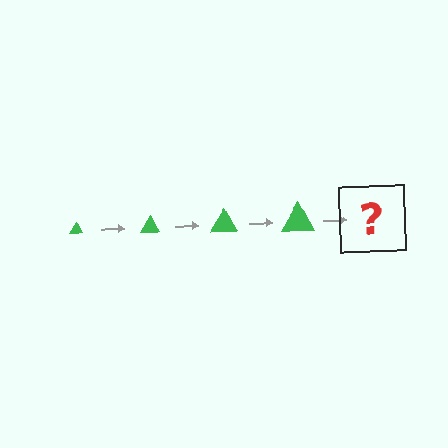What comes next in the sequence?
The next element should be a green triangle, larger than the previous one.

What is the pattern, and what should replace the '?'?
The pattern is that the triangle gets progressively larger each step. The '?' should be a green triangle, larger than the previous one.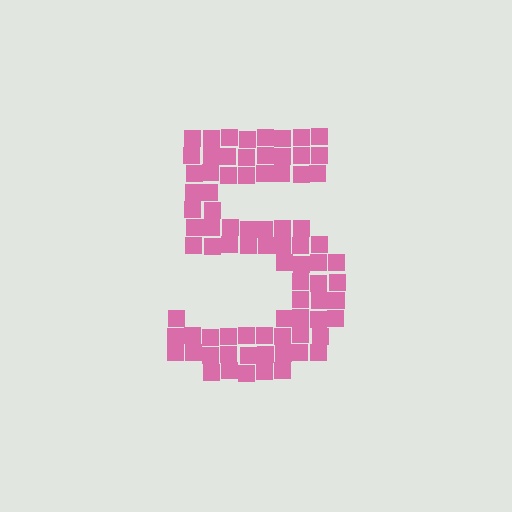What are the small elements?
The small elements are squares.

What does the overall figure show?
The overall figure shows the digit 5.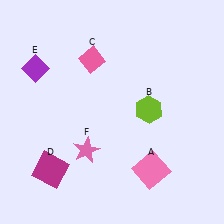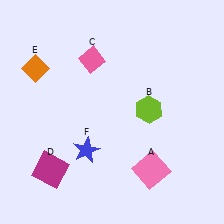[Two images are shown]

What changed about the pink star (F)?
In Image 1, F is pink. In Image 2, it changed to blue.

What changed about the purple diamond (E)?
In Image 1, E is purple. In Image 2, it changed to orange.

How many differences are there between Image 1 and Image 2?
There are 2 differences between the two images.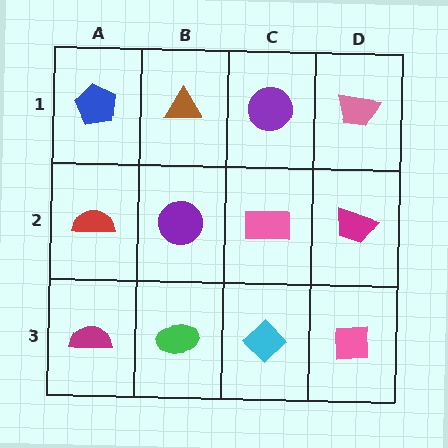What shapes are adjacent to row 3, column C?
A pink rectangle (row 2, column C), a green ellipse (row 3, column B), a pink square (row 3, column D).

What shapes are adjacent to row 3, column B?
A purple circle (row 2, column B), a magenta semicircle (row 3, column A), a cyan diamond (row 3, column C).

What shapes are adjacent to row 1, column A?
A red semicircle (row 2, column A), a brown triangle (row 1, column B).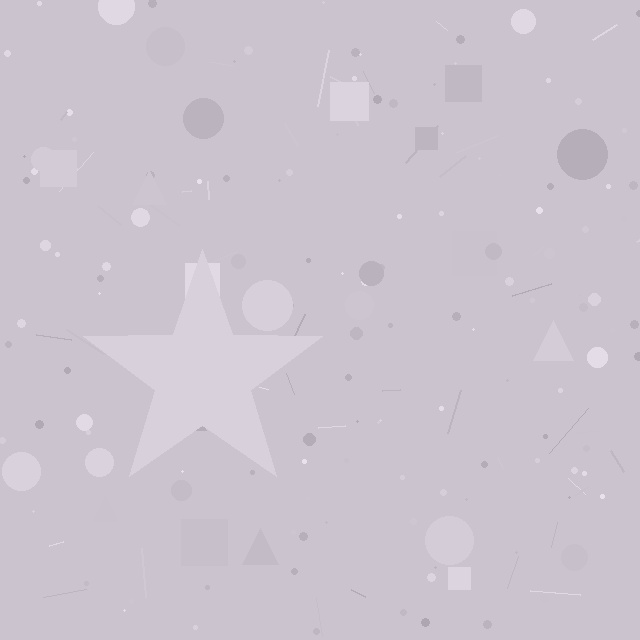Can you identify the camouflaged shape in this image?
The camouflaged shape is a star.